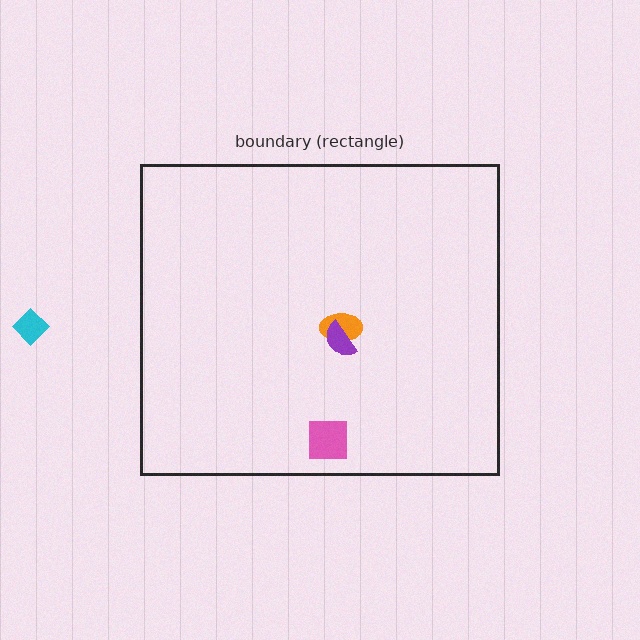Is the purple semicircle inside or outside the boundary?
Inside.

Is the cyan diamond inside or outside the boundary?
Outside.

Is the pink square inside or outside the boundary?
Inside.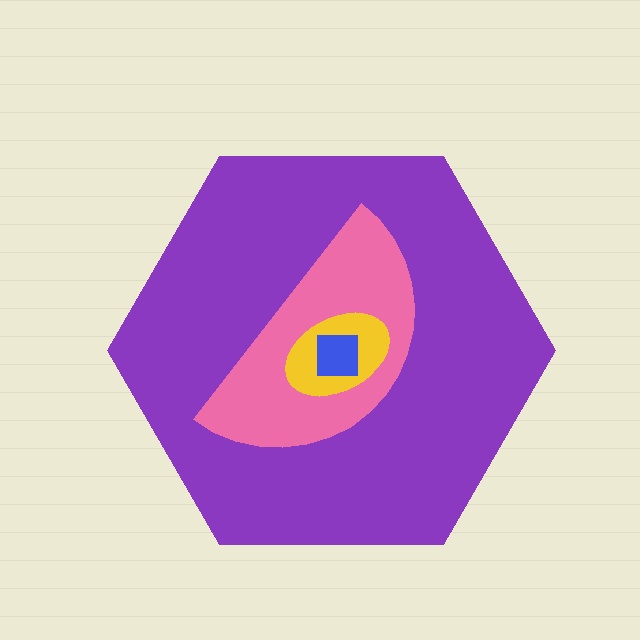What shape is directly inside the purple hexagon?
The pink semicircle.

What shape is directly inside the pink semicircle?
The yellow ellipse.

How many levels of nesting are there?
4.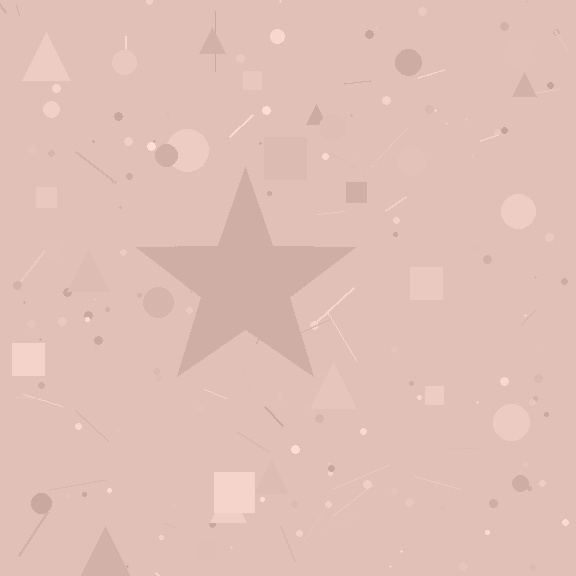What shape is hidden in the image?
A star is hidden in the image.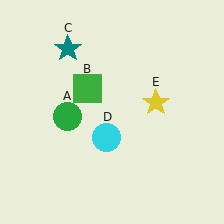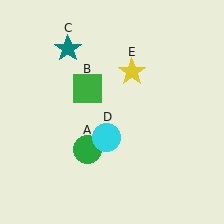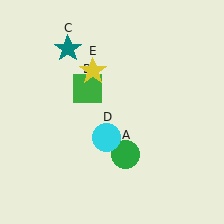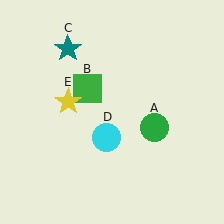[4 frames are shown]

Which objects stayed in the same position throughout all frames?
Green square (object B) and teal star (object C) and cyan circle (object D) remained stationary.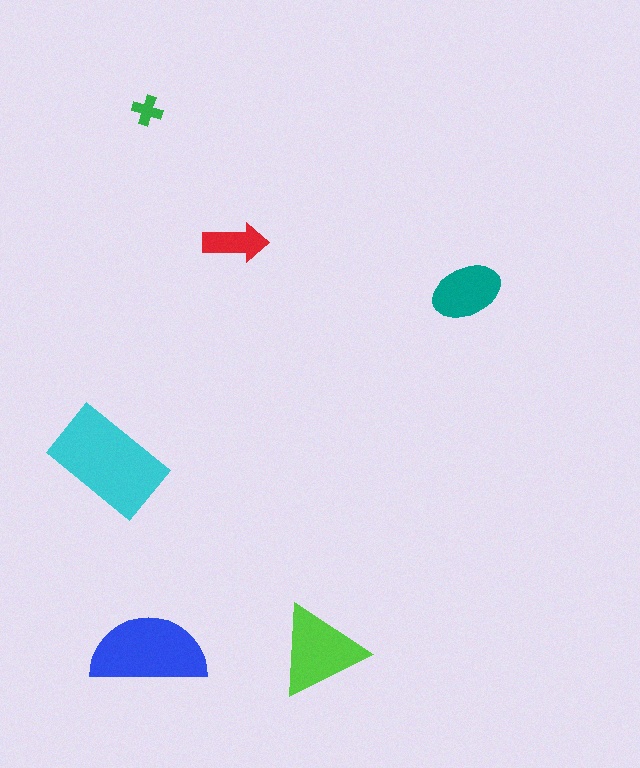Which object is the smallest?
The green cross.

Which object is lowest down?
The lime triangle is bottommost.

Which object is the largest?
The cyan rectangle.